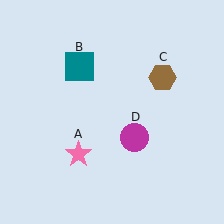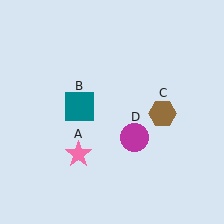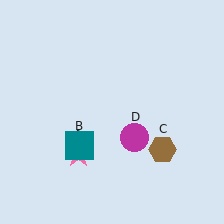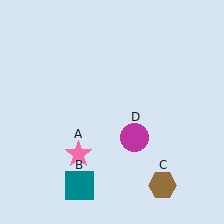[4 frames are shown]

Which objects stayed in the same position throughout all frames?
Pink star (object A) and magenta circle (object D) remained stationary.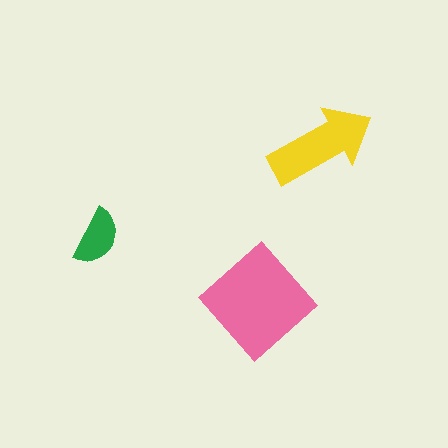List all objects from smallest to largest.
The green semicircle, the yellow arrow, the pink diamond.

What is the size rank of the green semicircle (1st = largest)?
3rd.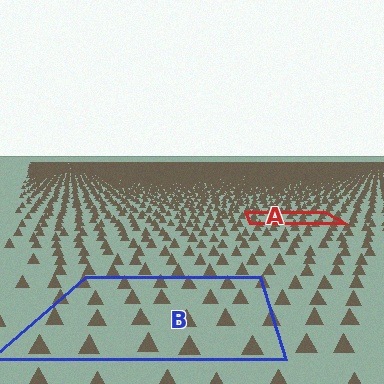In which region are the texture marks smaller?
The texture marks are smaller in region A, because it is farther away.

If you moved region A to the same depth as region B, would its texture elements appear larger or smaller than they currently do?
They would appear larger. At a closer depth, the same texture elements are projected at a bigger on-screen size.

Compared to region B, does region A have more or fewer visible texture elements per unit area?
Region A has more texture elements per unit area — they are packed more densely because it is farther away.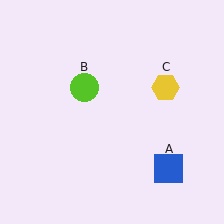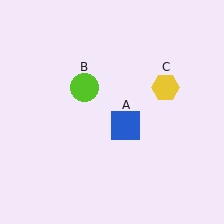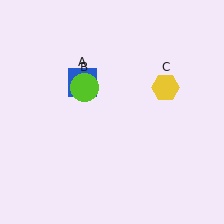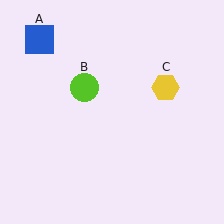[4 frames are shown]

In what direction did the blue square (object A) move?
The blue square (object A) moved up and to the left.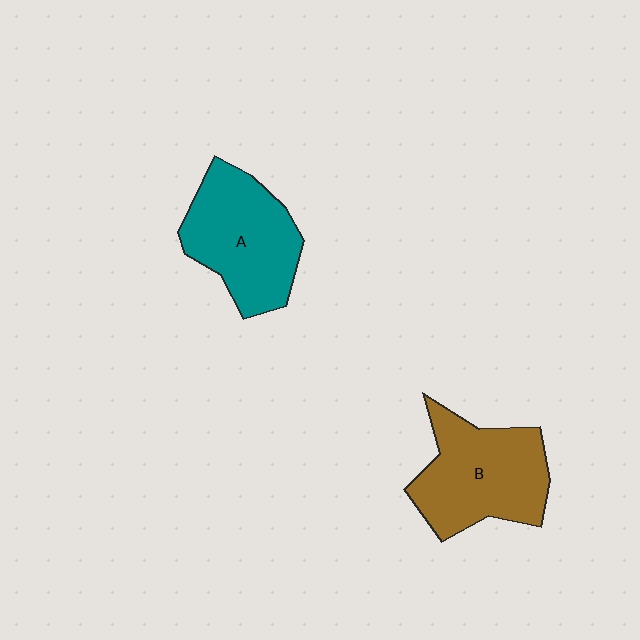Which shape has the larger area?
Shape B (brown).